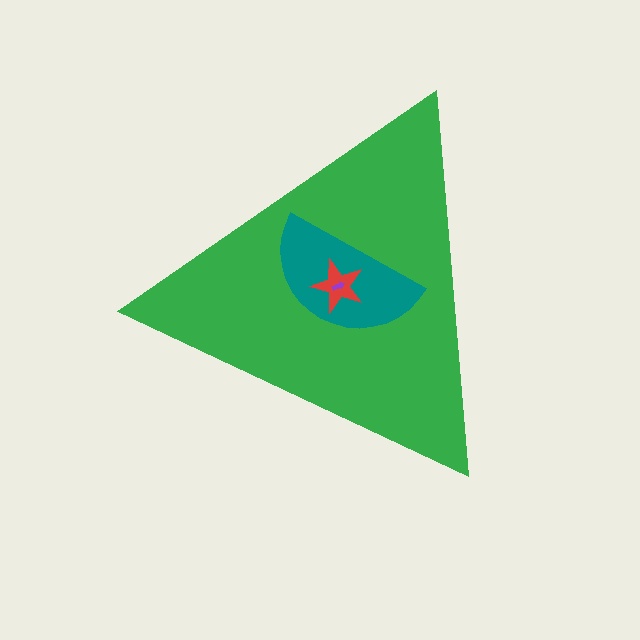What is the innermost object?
The purple arrow.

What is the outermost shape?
The green triangle.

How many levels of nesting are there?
4.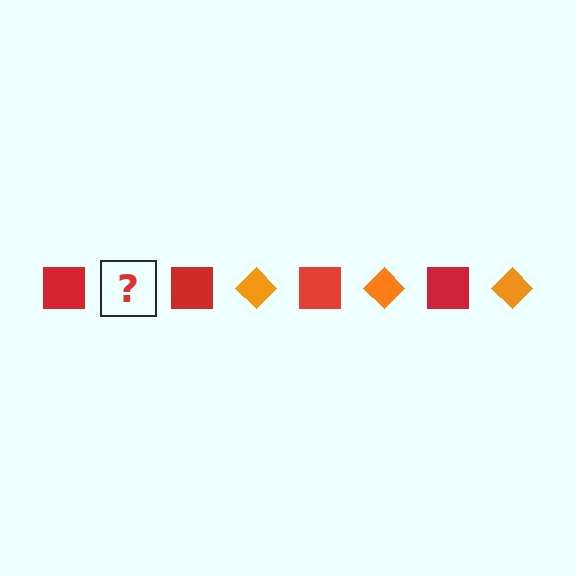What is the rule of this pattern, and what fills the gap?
The rule is that the pattern alternates between red square and orange diamond. The gap should be filled with an orange diamond.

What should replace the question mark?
The question mark should be replaced with an orange diamond.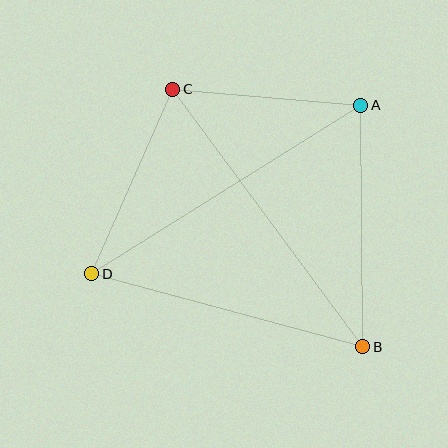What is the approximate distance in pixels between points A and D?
The distance between A and D is approximately 318 pixels.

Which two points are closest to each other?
Points A and C are closest to each other.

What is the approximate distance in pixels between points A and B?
The distance between A and B is approximately 242 pixels.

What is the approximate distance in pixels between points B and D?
The distance between B and D is approximately 281 pixels.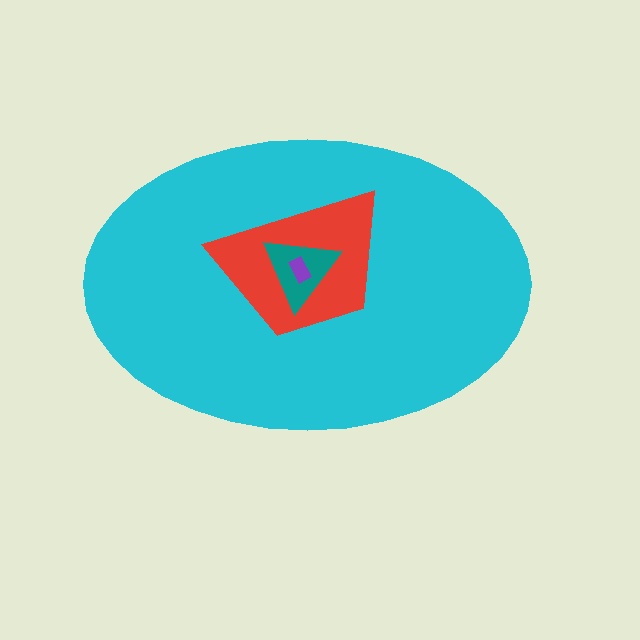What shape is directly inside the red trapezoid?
The teal triangle.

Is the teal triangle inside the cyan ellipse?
Yes.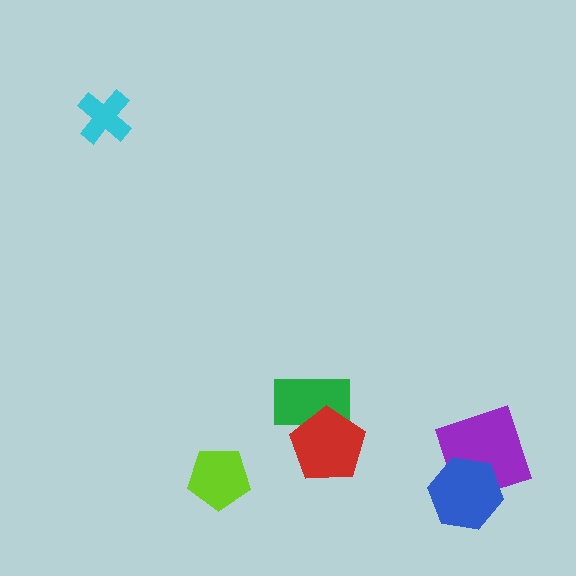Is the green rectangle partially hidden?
Yes, it is partially covered by another shape.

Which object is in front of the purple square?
The blue hexagon is in front of the purple square.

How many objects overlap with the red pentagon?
1 object overlaps with the red pentagon.